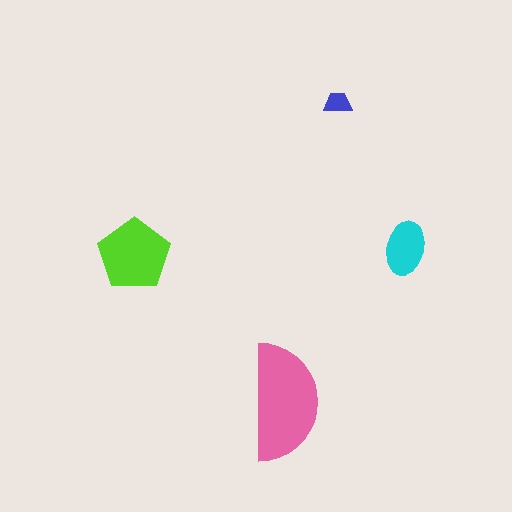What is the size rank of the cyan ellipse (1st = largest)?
3rd.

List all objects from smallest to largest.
The blue trapezoid, the cyan ellipse, the lime pentagon, the pink semicircle.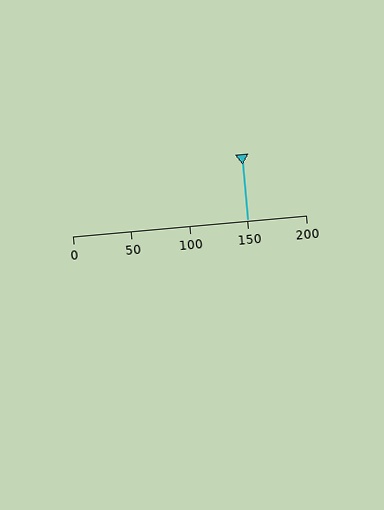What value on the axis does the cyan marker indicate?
The marker indicates approximately 150.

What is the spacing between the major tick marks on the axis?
The major ticks are spaced 50 apart.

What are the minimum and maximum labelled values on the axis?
The axis runs from 0 to 200.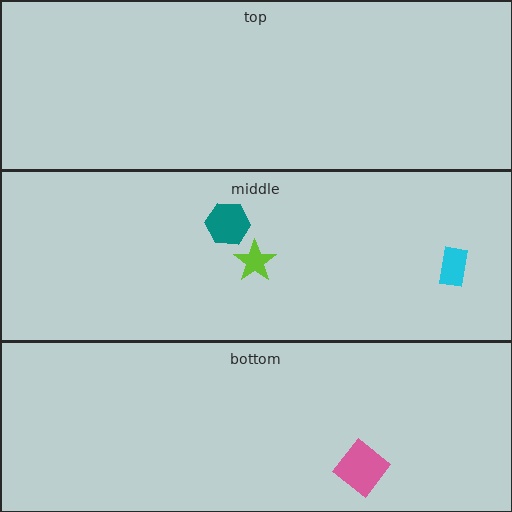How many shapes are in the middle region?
3.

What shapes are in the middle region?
The cyan rectangle, the lime star, the teal hexagon.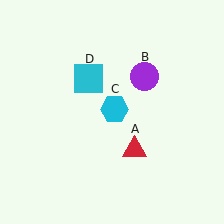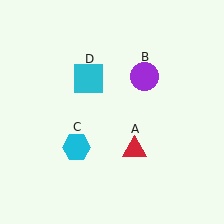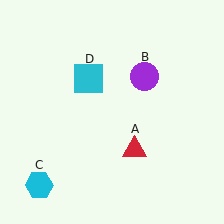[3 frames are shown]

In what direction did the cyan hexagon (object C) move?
The cyan hexagon (object C) moved down and to the left.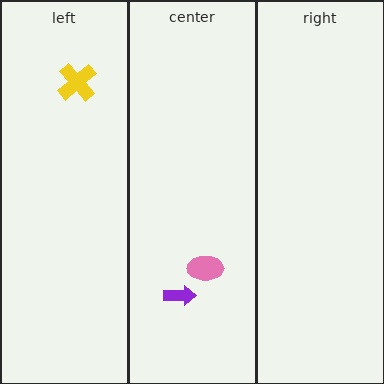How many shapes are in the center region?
2.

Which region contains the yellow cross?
The left region.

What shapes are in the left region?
The yellow cross.